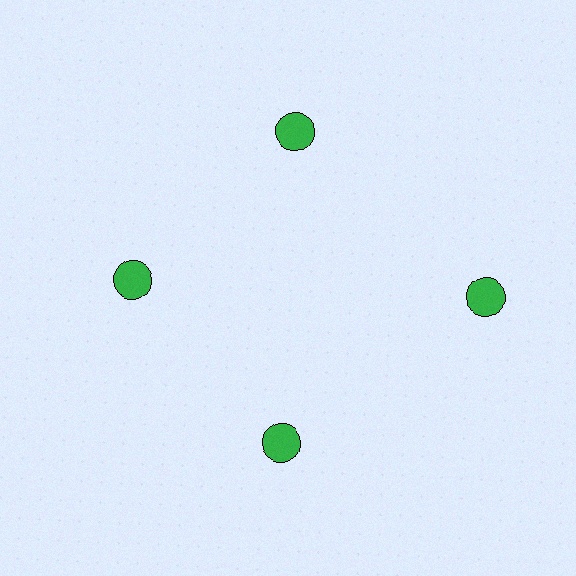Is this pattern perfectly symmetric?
No. The 4 green circles are arranged in a ring, but one element near the 3 o'clock position is pushed outward from the center, breaking the 4-fold rotational symmetry.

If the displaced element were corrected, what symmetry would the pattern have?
It would have 4-fold rotational symmetry — the pattern would map onto itself every 90 degrees.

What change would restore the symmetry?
The symmetry would be restored by moving it inward, back onto the ring so that all 4 circles sit at equal angles and equal distance from the center.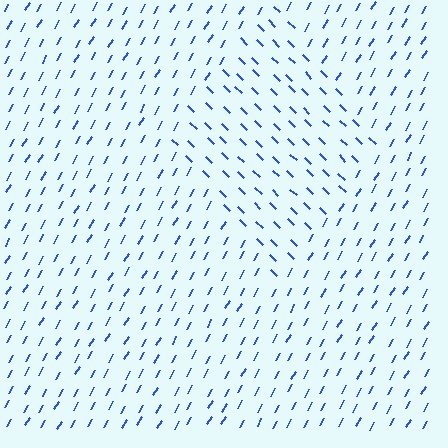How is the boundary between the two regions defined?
The boundary is defined purely by a change in line orientation (approximately 75 degrees difference). All lines are the same color and thickness.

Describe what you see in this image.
The image is filled with small blue line segments. A diamond region in the image has lines oriented differently from the surrounding lines, creating a visible texture boundary.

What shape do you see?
I see a diamond.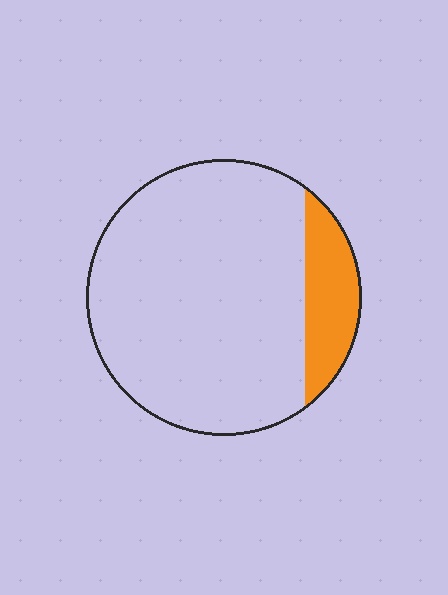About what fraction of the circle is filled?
About one sixth (1/6).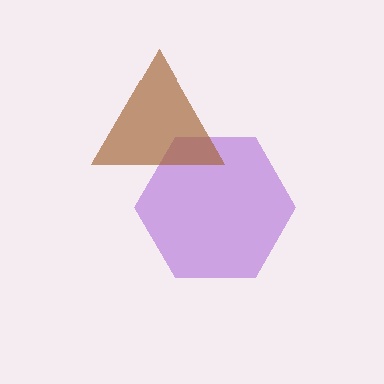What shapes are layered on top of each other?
The layered shapes are: a purple hexagon, a brown triangle.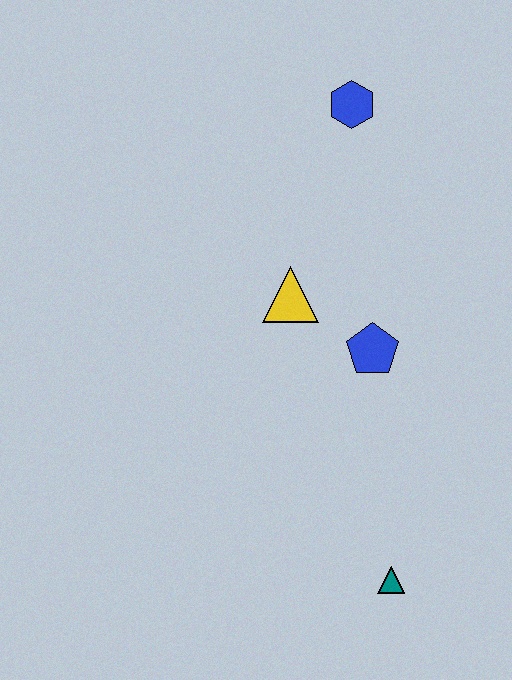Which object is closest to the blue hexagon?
The yellow triangle is closest to the blue hexagon.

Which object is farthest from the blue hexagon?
The teal triangle is farthest from the blue hexagon.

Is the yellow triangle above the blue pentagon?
Yes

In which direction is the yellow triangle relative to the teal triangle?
The yellow triangle is above the teal triangle.